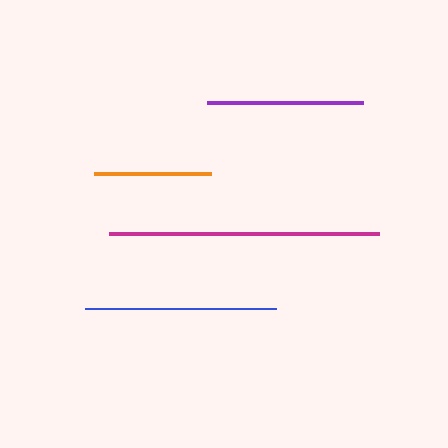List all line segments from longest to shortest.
From longest to shortest: magenta, blue, purple, orange.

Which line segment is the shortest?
The orange line is the shortest at approximately 117 pixels.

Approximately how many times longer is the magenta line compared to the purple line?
The magenta line is approximately 1.7 times the length of the purple line.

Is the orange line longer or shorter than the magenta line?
The magenta line is longer than the orange line.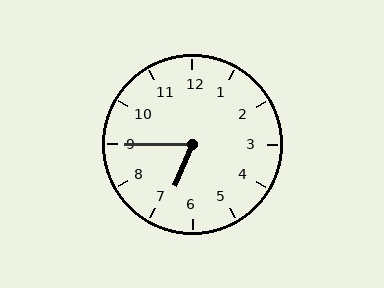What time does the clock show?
6:45.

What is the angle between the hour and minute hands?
Approximately 68 degrees.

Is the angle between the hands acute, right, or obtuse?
It is acute.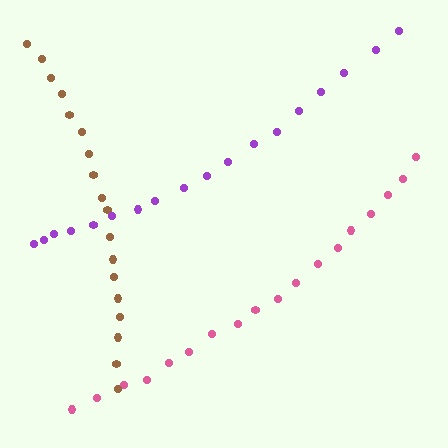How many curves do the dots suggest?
There are 3 distinct paths.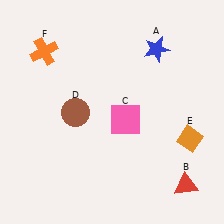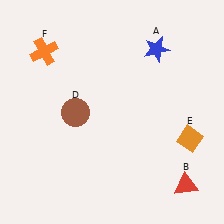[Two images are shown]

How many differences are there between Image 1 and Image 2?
There is 1 difference between the two images.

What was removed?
The pink square (C) was removed in Image 2.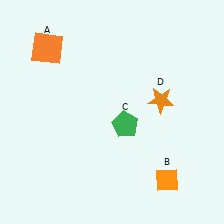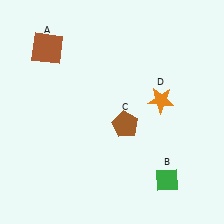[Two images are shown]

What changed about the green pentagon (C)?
In Image 1, C is green. In Image 2, it changed to brown.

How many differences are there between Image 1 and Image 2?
There are 3 differences between the two images.